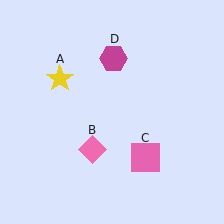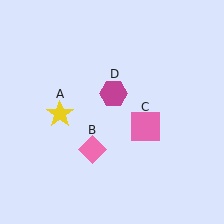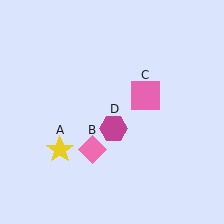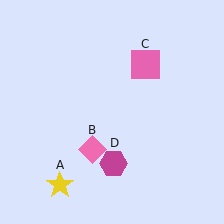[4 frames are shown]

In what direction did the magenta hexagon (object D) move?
The magenta hexagon (object D) moved down.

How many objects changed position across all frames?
3 objects changed position: yellow star (object A), pink square (object C), magenta hexagon (object D).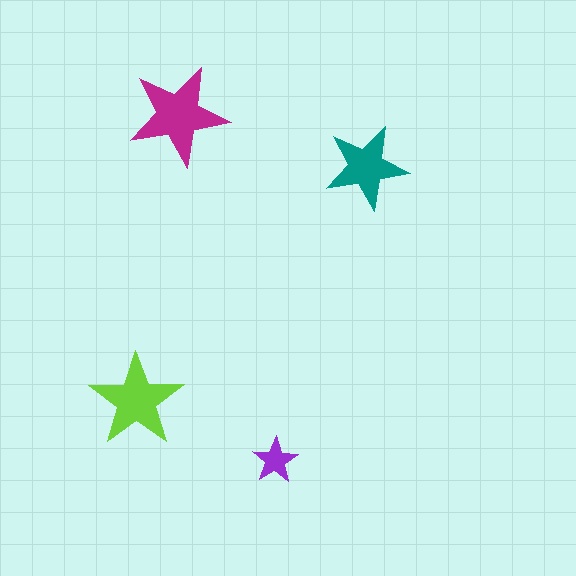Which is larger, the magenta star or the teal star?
The magenta one.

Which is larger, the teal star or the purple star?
The teal one.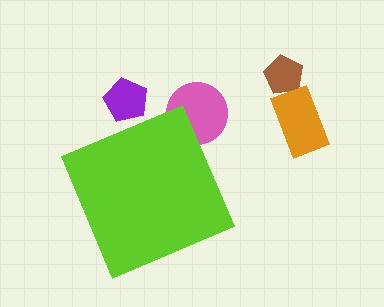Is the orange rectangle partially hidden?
No, the orange rectangle is fully visible.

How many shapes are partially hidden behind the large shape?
2 shapes are partially hidden.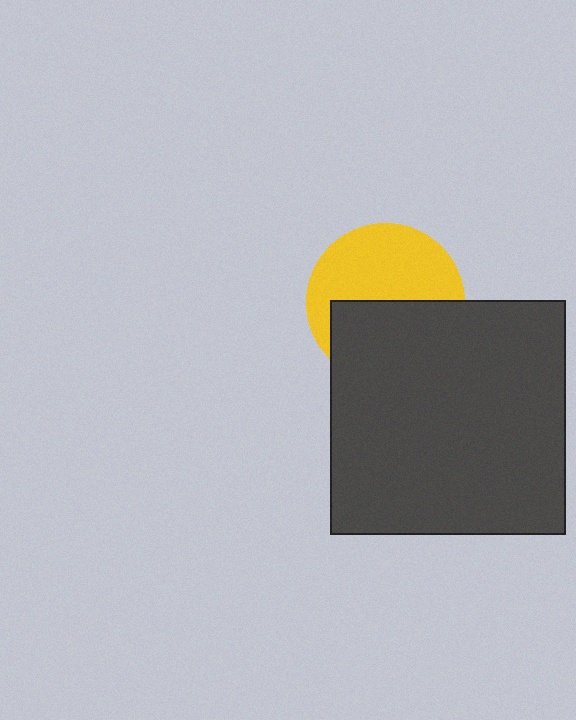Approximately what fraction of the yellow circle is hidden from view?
Roughly 47% of the yellow circle is hidden behind the dark gray square.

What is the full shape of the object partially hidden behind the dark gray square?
The partially hidden object is a yellow circle.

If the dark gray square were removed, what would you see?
You would see the complete yellow circle.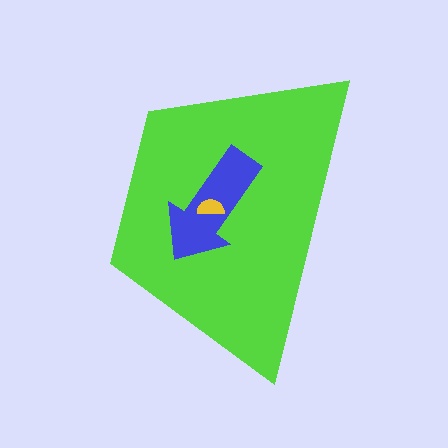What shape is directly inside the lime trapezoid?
The blue arrow.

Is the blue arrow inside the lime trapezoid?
Yes.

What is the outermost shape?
The lime trapezoid.